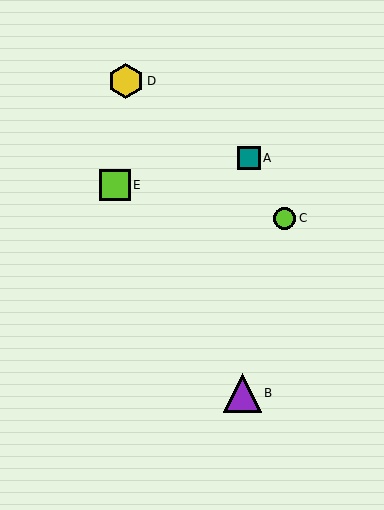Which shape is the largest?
The purple triangle (labeled B) is the largest.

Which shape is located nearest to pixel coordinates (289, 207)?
The lime circle (labeled C) at (285, 218) is nearest to that location.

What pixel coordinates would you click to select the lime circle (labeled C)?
Click at (285, 218) to select the lime circle C.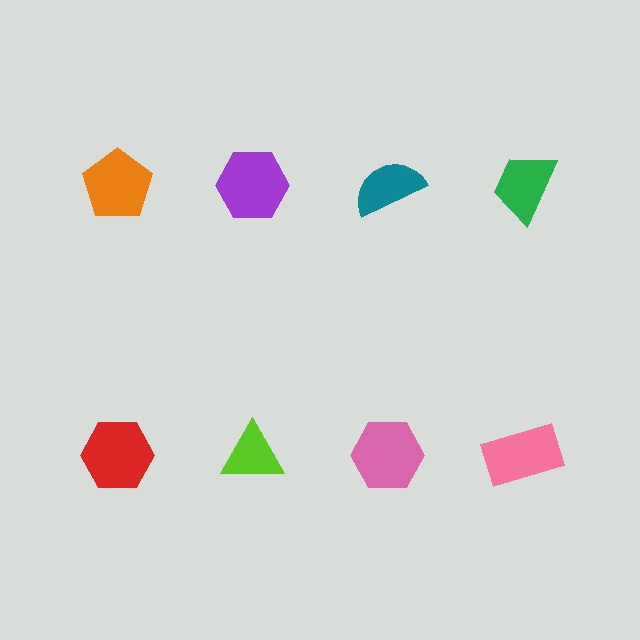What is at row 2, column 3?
A pink hexagon.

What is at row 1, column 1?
An orange pentagon.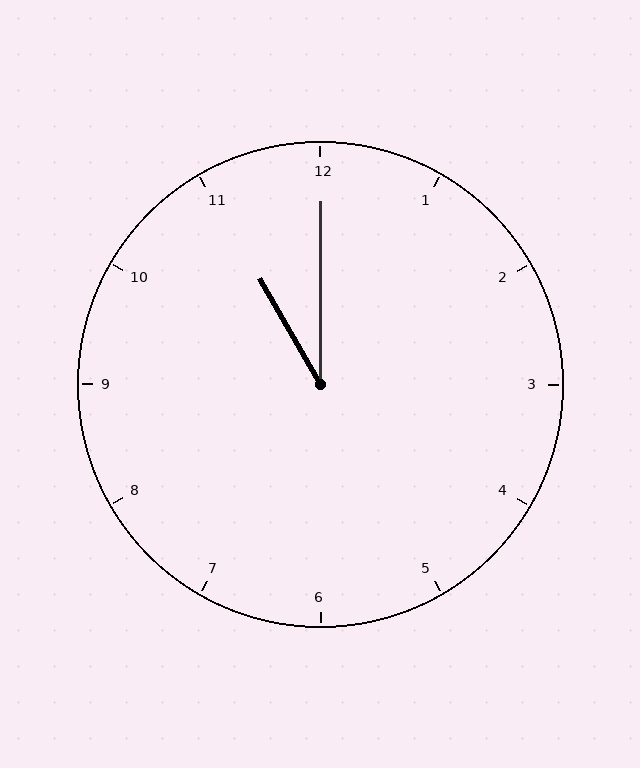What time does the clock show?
11:00.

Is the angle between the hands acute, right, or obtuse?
It is acute.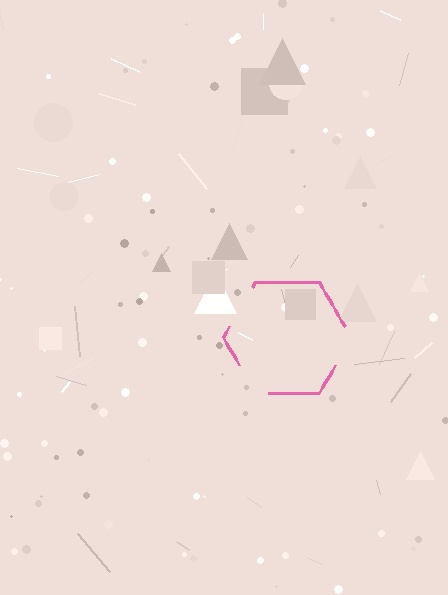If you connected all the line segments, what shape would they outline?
They would outline a hexagon.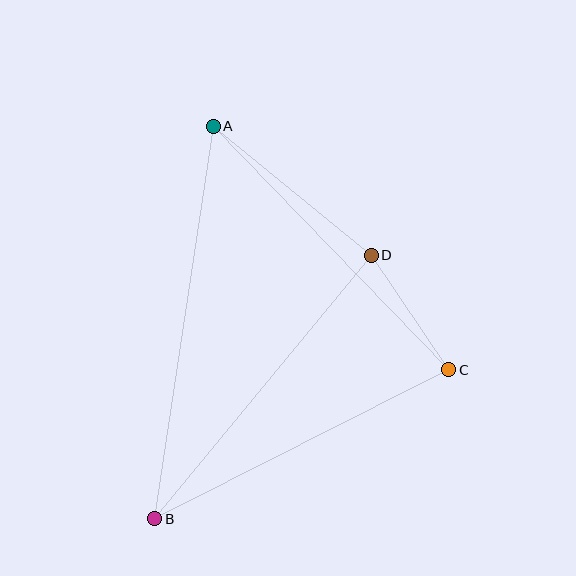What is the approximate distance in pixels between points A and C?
The distance between A and C is approximately 339 pixels.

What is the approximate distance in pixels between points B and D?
The distance between B and D is approximately 341 pixels.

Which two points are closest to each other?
Points C and D are closest to each other.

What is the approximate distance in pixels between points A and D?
The distance between A and D is approximately 204 pixels.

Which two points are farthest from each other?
Points A and B are farthest from each other.